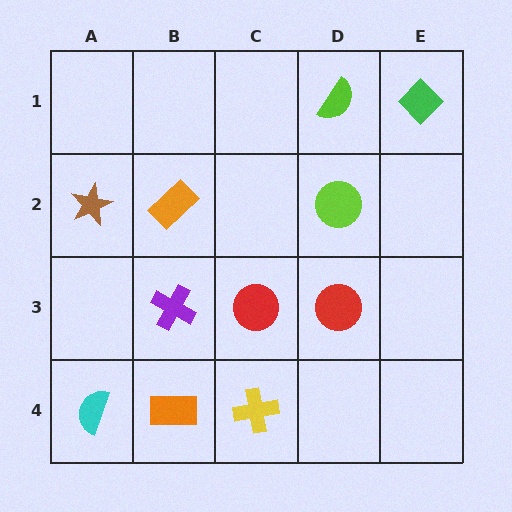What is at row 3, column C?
A red circle.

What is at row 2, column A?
A brown star.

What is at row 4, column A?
A cyan semicircle.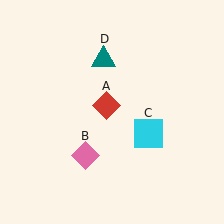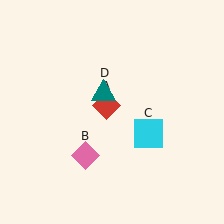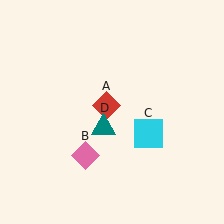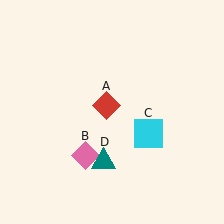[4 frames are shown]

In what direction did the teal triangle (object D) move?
The teal triangle (object D) moved down.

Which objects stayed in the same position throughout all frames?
Red diamond (object A) and pink diamond (object B) and cyan square (object C) remained stationary.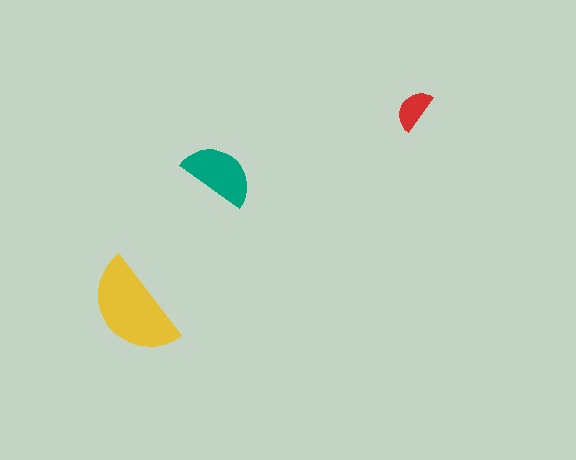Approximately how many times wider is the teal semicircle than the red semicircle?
About 1.5 times wider.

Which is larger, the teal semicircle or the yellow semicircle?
The yellow one.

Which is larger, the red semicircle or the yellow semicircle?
The yellow one.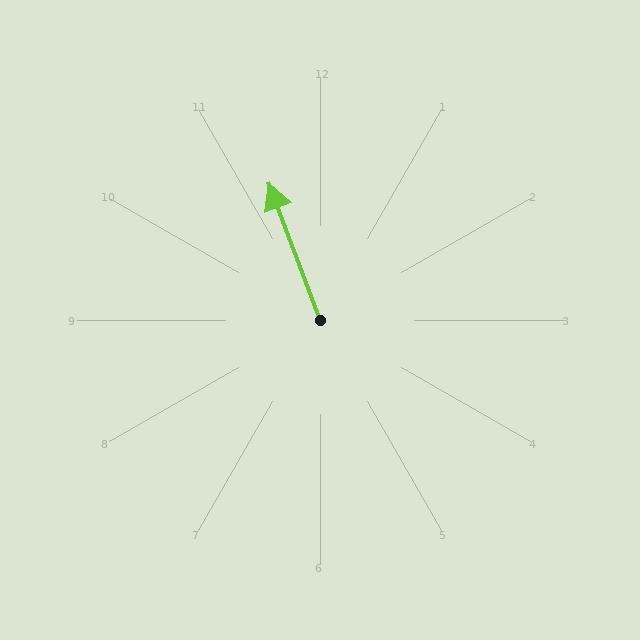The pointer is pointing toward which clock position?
Roughly 11 o'clock.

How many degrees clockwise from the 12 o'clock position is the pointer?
Approximately 339 degrees.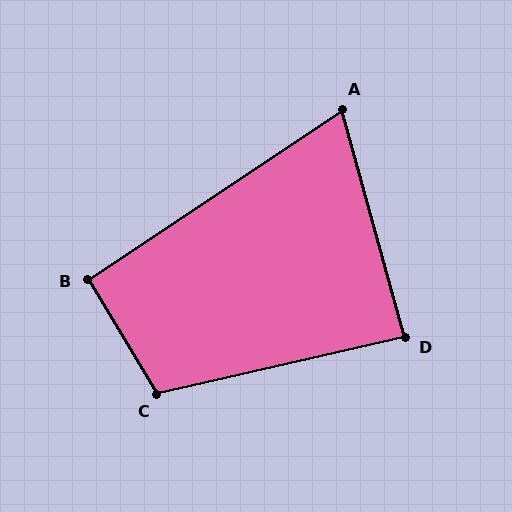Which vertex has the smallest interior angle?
A, at approximately 72 degrees.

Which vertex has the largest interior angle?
C, at approximately 108 degrees.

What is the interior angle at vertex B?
Approximately 92 degrees (approximately right).